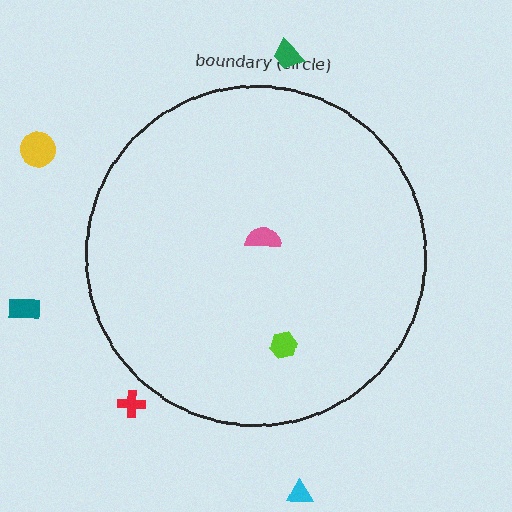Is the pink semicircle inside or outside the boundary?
Inside.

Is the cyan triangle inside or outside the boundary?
Outside.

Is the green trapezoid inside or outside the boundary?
Outside.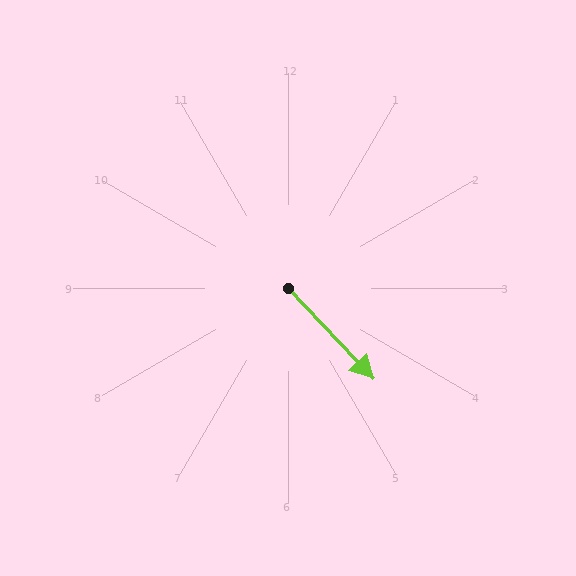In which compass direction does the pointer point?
Southeast.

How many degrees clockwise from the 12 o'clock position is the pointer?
Approximately 137 degrees.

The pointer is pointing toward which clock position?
Roughly 5 o'clock.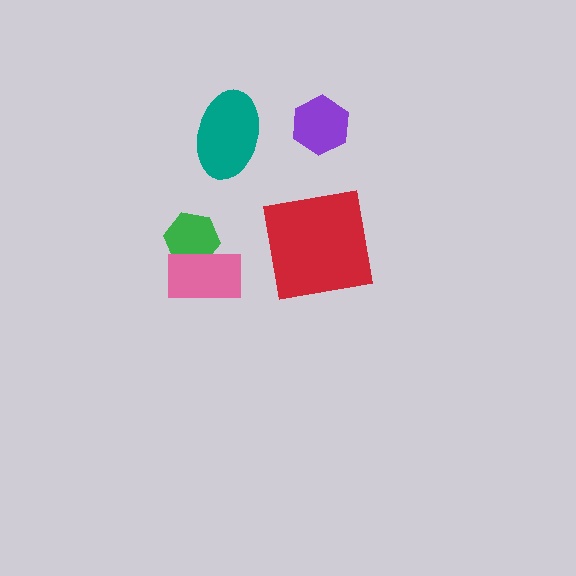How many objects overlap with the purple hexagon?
0 objects overlap with the purple hexagon.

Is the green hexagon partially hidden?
Yes, it is partially covered by another shape.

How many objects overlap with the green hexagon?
1 object overlaps with the green hexagon.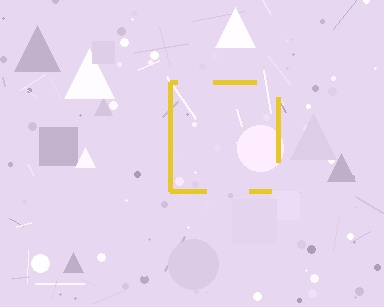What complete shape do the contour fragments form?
The contour fragments form a square.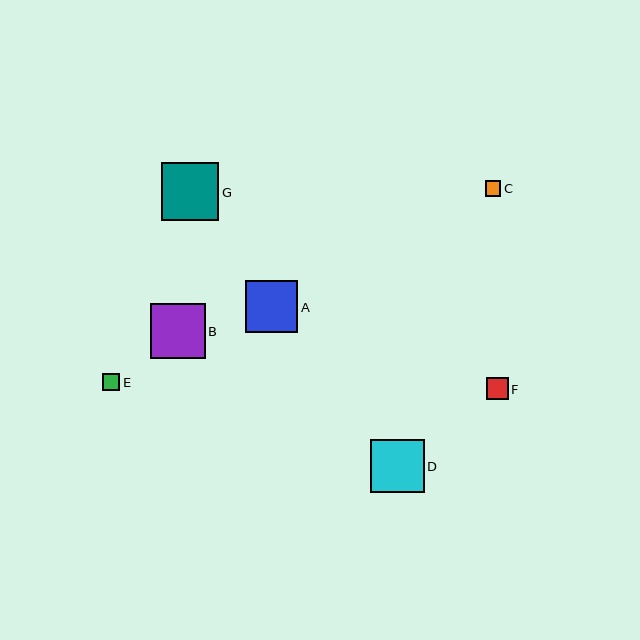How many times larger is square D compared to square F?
Square D is approximately 2.5 times the size of square F.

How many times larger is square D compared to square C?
Square D is approximately 3.5 times the size of square C.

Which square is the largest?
Square G is the largest with a size of approximately 57 pixels.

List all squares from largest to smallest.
From largest to smallest: G, B, D, A, F, E, C.